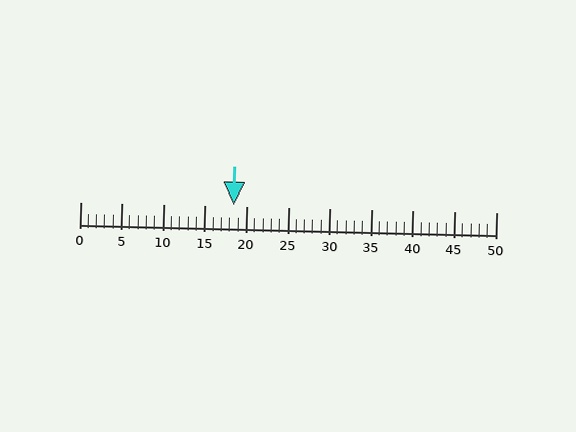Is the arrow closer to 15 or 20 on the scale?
The arrow is closer to 20.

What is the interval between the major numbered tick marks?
The major tick marks are spaced 5 units apart.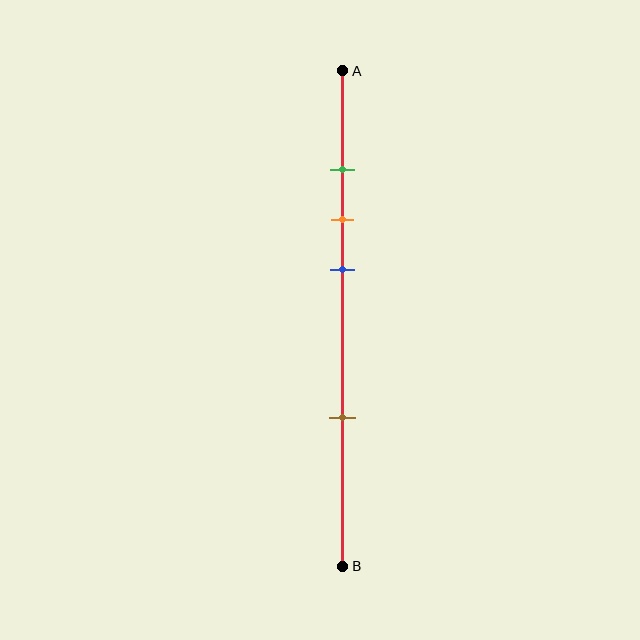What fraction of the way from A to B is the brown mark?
The brown mark is approximately 70% (0.7) of the way from A to B.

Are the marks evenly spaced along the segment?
No, the marks are not evenly spaced.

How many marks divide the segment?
There are 4 marks dividing the segment.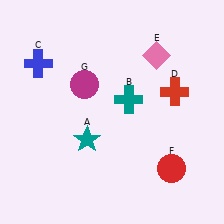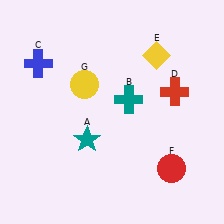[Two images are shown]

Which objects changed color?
E changed from pink to yellow. G changed from magenta to yellow.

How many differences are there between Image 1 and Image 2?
There are 2 differences between the two images.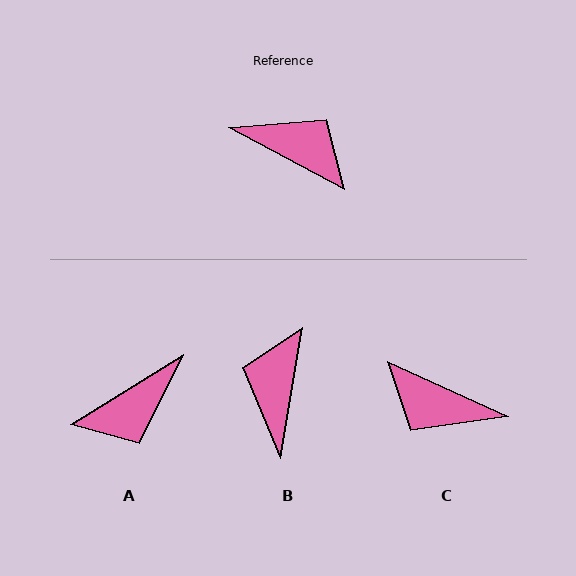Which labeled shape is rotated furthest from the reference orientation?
C, about 176 degrees away.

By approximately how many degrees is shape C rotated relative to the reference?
Approximately 176 degrees clockwise.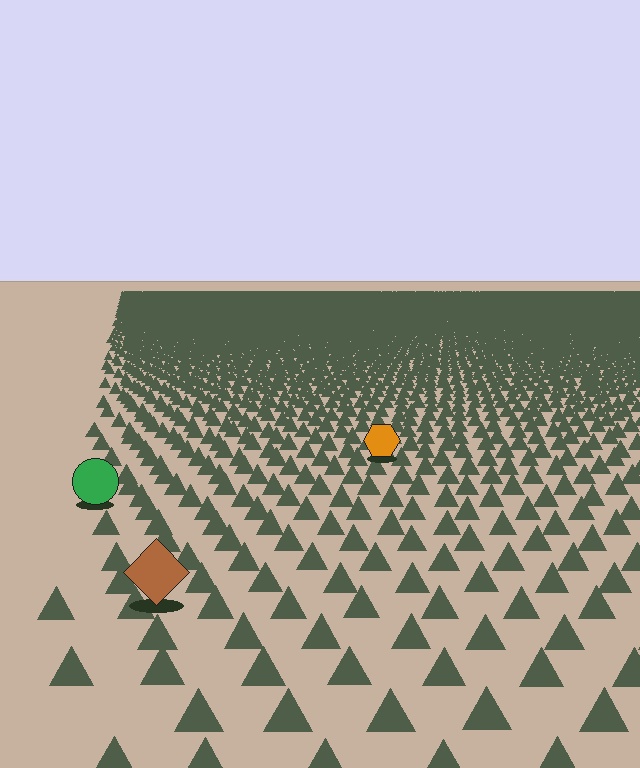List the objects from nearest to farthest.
From nearest to farthest: the brown diamond, the green circle, the orange hexagon.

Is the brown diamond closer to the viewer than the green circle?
Yes. The brown diamond is closer — you can tell from the texture gradient: the ground texture is coarser near it.